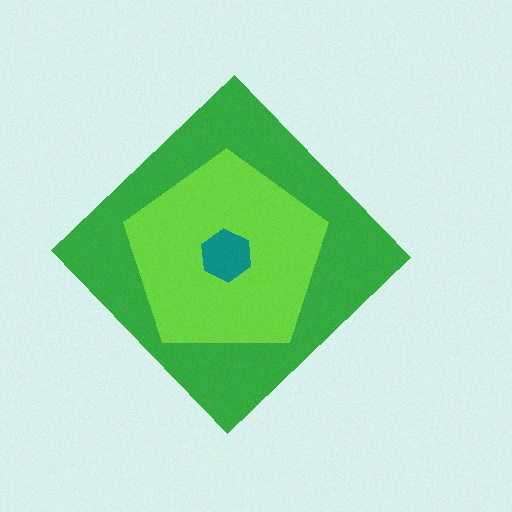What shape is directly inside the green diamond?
The lime pentagon.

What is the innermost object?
The teal hexagon.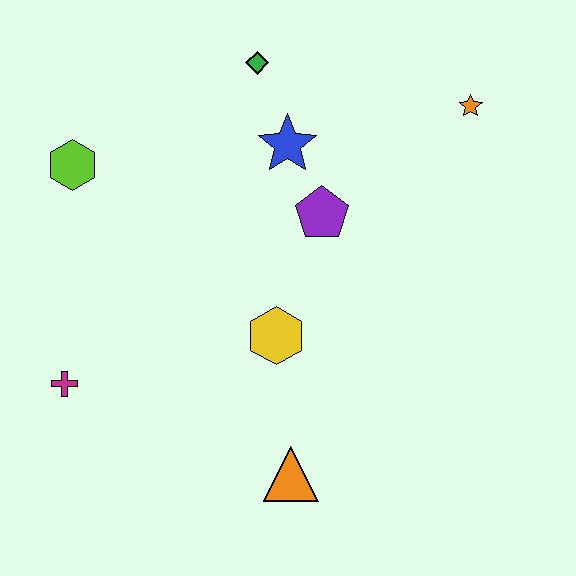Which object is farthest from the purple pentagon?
The magenta cross is farthest from the purple pentagon.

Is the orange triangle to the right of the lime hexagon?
Yes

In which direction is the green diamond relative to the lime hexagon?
The green diamond is to the right of the lime hexagon.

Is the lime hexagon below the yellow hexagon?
No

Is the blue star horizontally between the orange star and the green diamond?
Yes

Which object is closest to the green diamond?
The blue star is closest to the green diamond.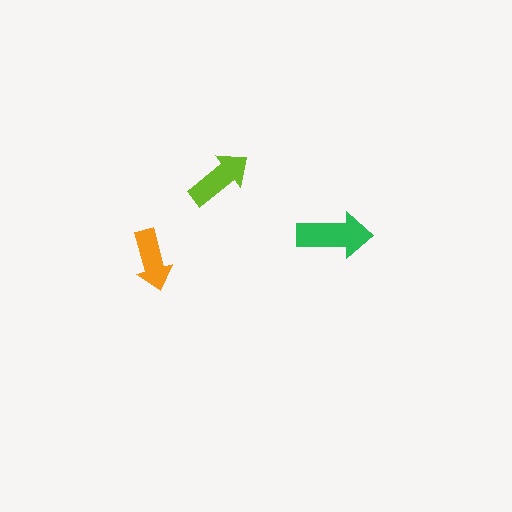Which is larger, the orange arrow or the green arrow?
The green one.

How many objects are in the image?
There are 3 objects in the image.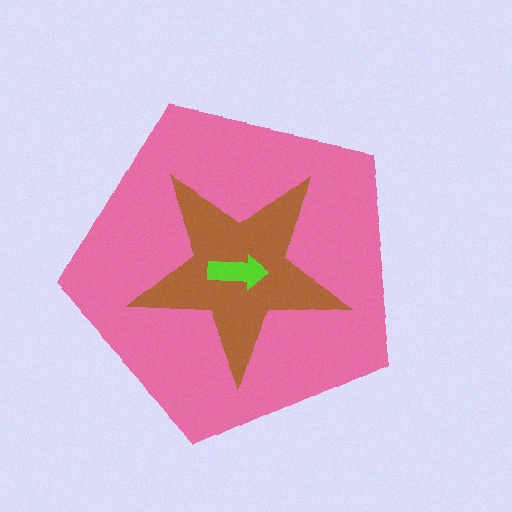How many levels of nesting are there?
3.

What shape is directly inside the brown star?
The lime arrow.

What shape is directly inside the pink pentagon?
The brown star.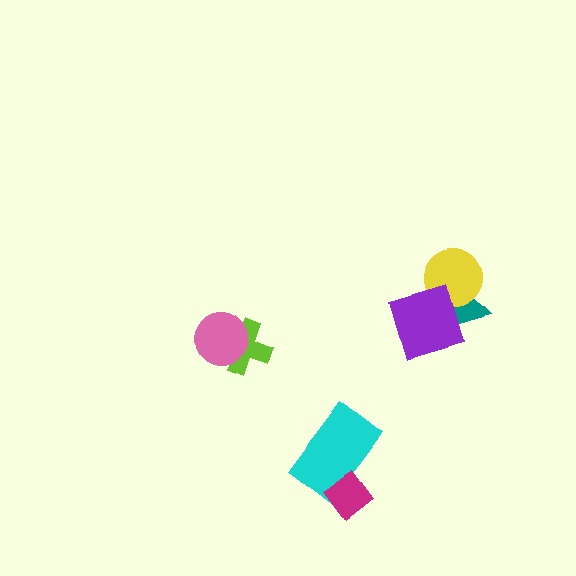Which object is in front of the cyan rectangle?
The magenta diamond is in front of the cyan rectangle.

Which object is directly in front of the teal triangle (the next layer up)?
The yellow circle is directly in front of the teal triangle.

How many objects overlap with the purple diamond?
2 objects overlap with the purple diamond.